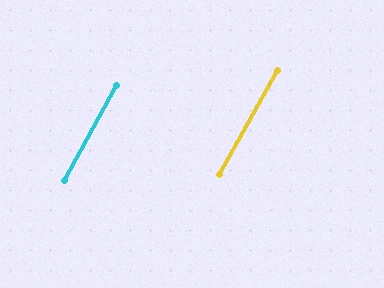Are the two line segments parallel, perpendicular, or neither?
Parallel — their directions differ by only 0.2°.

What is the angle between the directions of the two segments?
Approximately 0 degrees.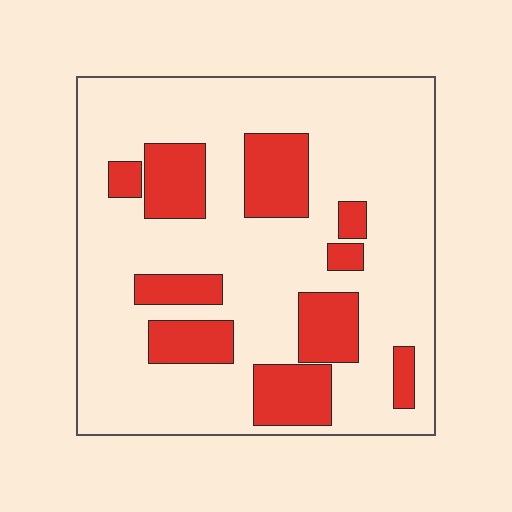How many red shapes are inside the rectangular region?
10.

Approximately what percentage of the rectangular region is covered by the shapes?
Approximately 25%.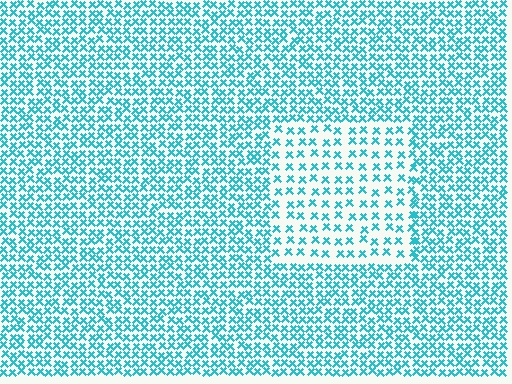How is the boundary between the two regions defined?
The boundary is defined by a change in element density (approximately 2.0x ratio). All elements are the same color, size, and shape.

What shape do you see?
I see a rectangle.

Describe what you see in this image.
The image contains small cyan elements arranged at two different densities. A rectangle-shaped region is visible where the elements are less densely packed than the surrounding area.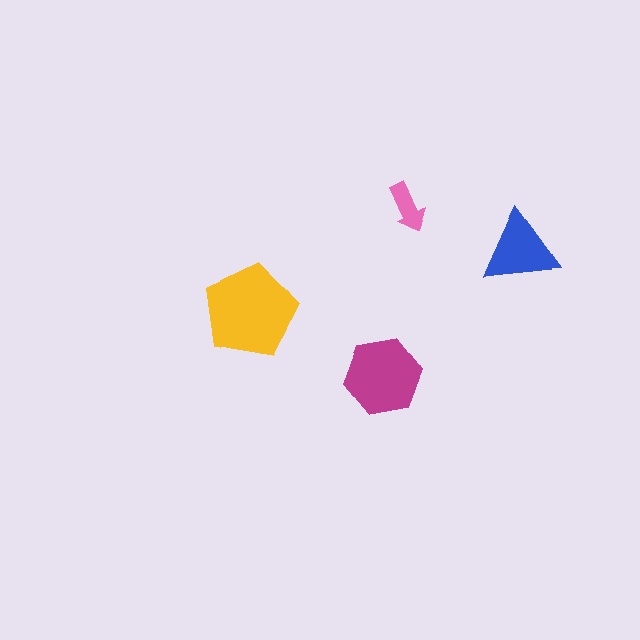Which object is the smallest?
The pink arrow.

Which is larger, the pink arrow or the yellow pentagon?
The yellow pentagon.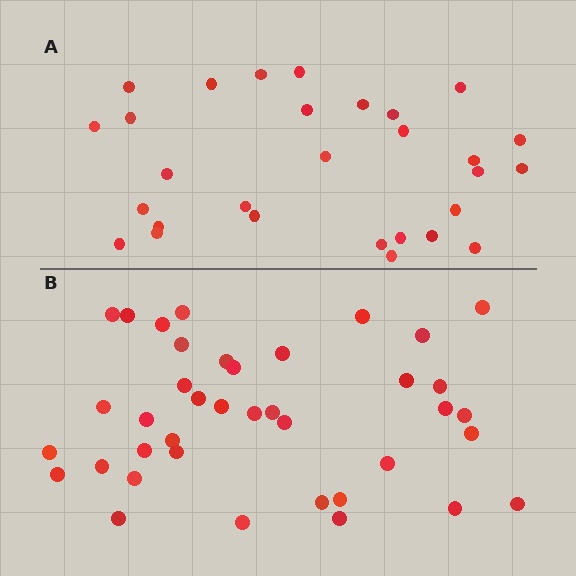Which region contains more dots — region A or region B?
Region B (the bottom region) has more dots.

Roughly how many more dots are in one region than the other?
Region B has roughly 10 or so more dots than region A.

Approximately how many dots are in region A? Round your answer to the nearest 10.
About 30 dots. (The exact count is 29, which rounds to 30.)